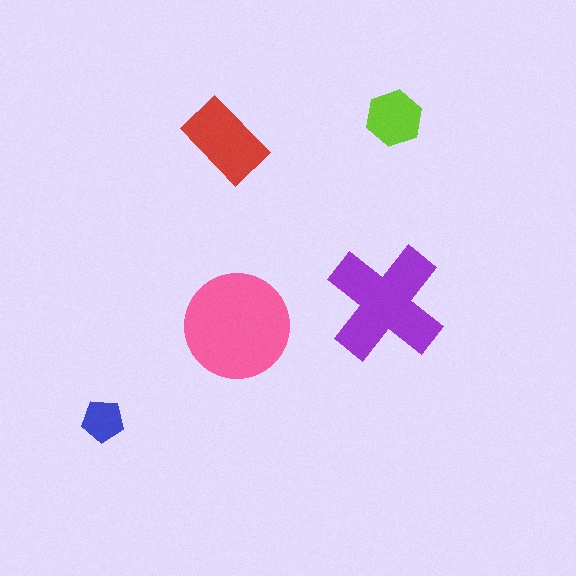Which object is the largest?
The pink circle.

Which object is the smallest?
The blue pentagon.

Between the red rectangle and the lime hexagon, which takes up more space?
The red rectangle.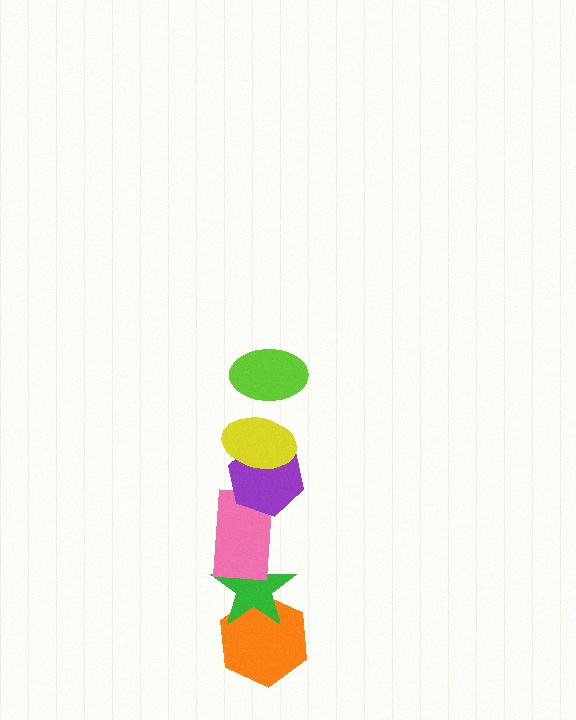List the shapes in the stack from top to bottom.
From top to bottom: the lime ellipse, the yellow ellipse, the purple hexagon, the pink rectangle, the green star, the orange hexagon.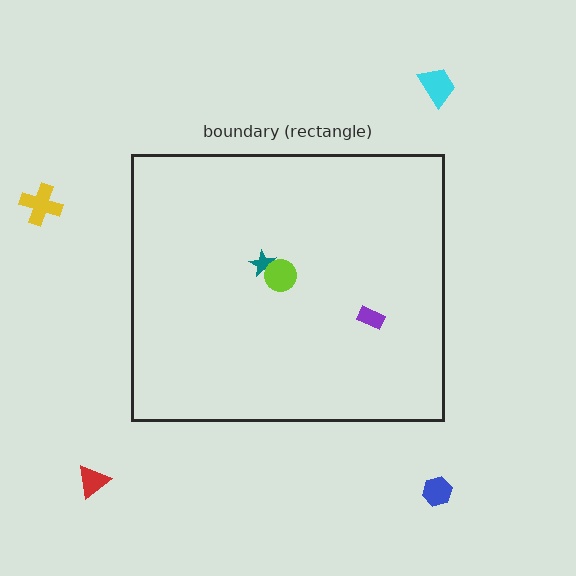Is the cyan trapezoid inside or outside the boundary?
Outside.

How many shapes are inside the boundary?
3 inside, 4 outside.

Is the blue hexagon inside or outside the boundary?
Outside.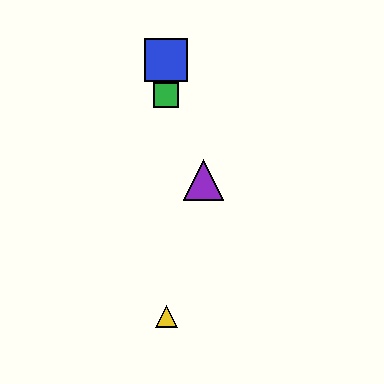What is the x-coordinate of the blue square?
The blue square is at x≈166.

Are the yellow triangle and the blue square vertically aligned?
Yes, both are at x≈166.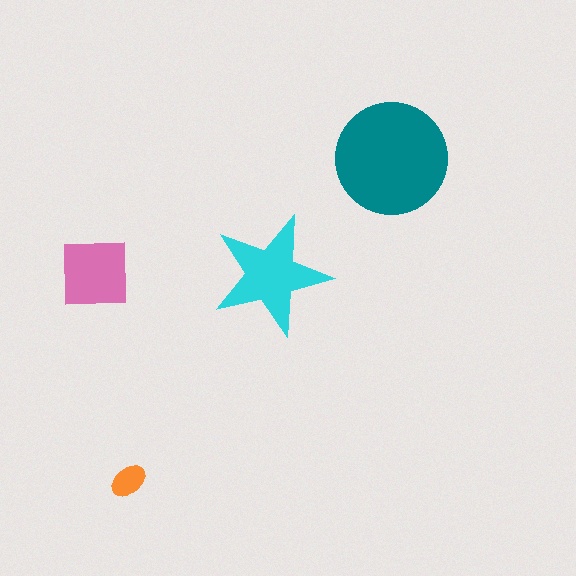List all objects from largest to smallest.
The teal circle, the cyan star, the pink square, the orange ellipse.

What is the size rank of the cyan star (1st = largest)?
2nd.